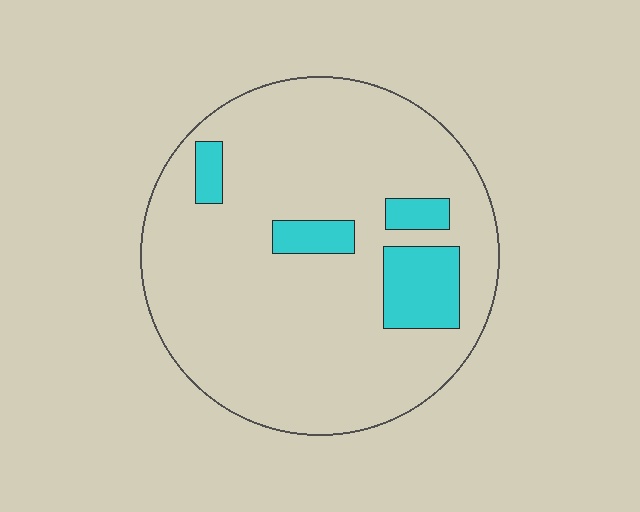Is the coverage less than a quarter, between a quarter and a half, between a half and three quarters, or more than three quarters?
Less than a quarter.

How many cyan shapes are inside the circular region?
4.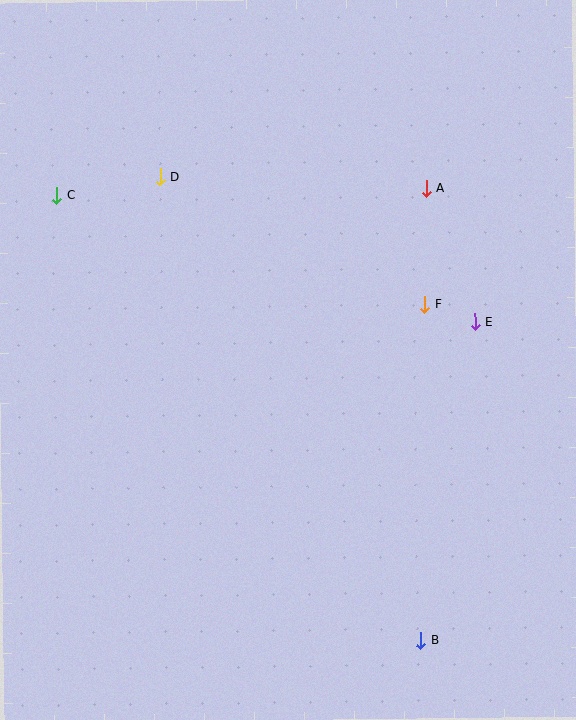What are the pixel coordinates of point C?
Point C is at (57, 195).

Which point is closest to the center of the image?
Point F at (425, 305) is closest to the center.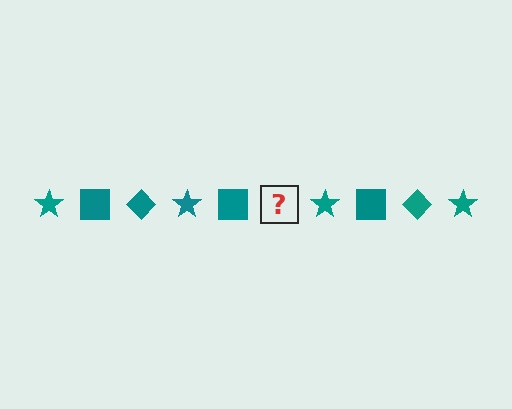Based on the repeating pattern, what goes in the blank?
The blank should be a teal diamond.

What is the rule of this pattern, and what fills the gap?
The rule is that the pattern cycles through star, square, diamond shapes in teal. The gap should be filled with a teal diamond.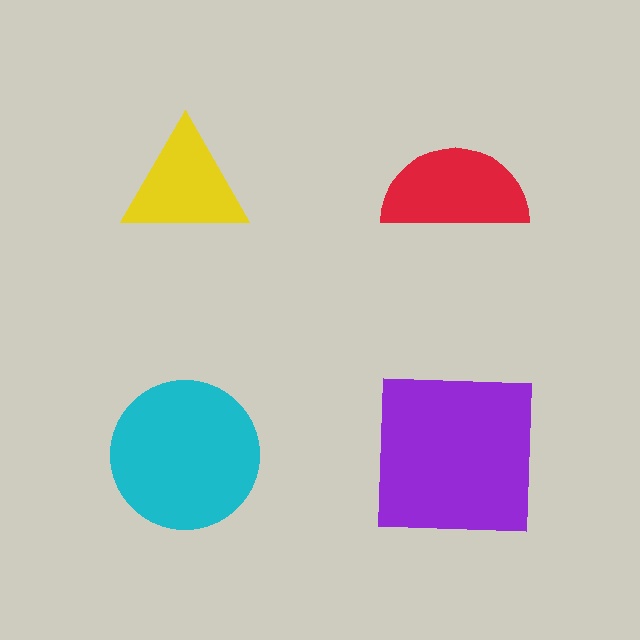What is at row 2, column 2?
A purple square.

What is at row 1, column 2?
A red semicircle.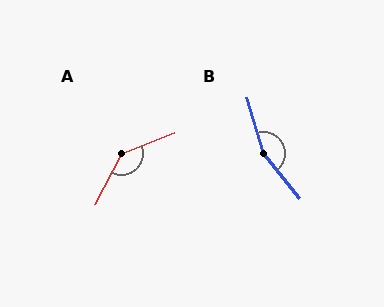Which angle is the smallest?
A, at approximately 138 degrees.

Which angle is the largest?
B, at approximately 157 degrees.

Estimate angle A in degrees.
Approximately 138 degrees.